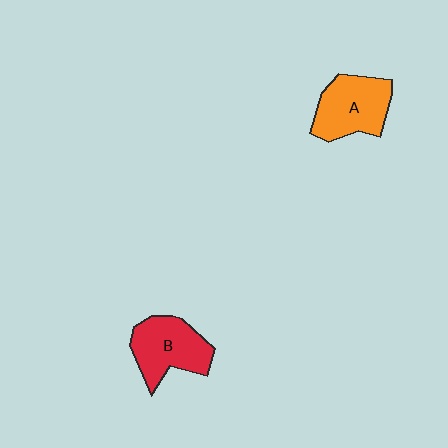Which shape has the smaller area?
Shape B (red).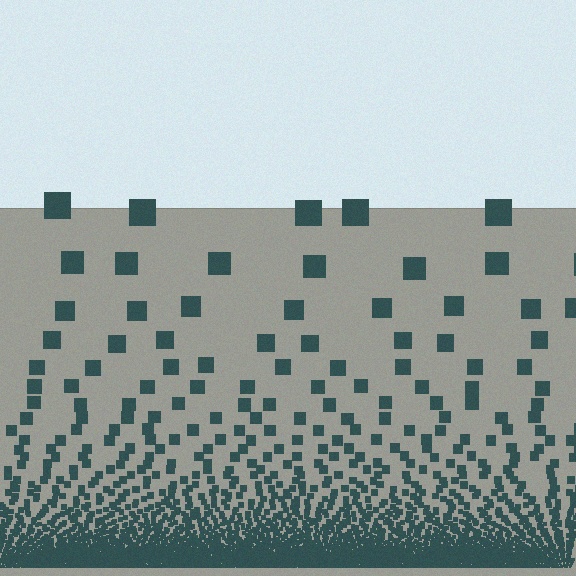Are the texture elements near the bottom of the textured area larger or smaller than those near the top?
Smaller. The gradient is inverted — elements near the bottom are smaller and denser.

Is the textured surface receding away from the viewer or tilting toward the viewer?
The surface appears to tilt toward the viewer. Texture elements get larger and sparser toward the top.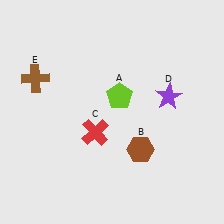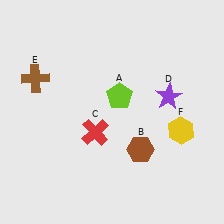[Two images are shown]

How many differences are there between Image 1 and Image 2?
There is 1 difference between the two images.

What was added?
A yellow hexagon (F) was added in Image 2.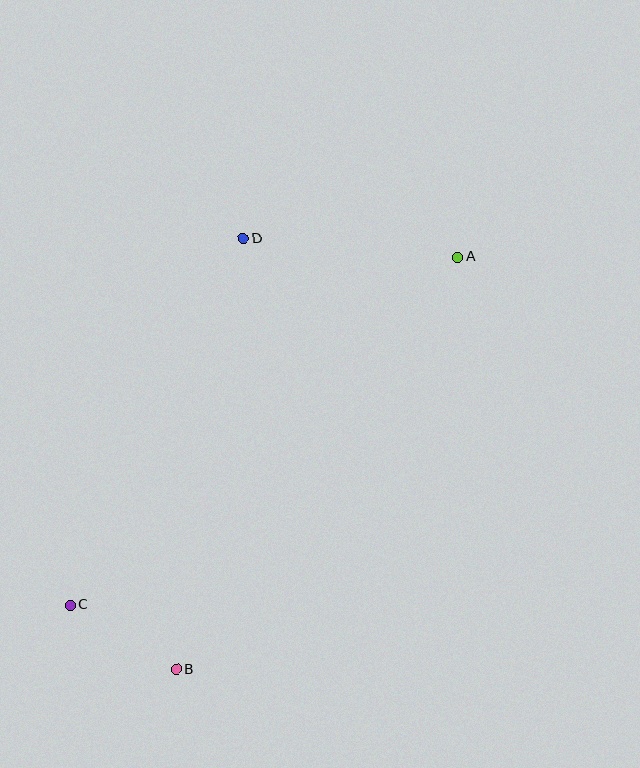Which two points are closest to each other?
Points B and C are closest to each other.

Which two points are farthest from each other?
Points A and C are farthest from each other.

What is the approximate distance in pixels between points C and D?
The distance between C and D is approximately 406 pixels.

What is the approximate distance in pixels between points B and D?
The distance between B and D is approximately 436 pixels.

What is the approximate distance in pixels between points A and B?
The distance between A and B is approximately 499 pixels.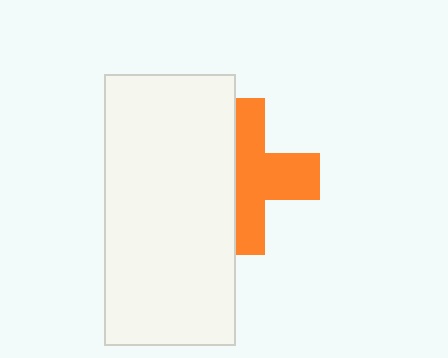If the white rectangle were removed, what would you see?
You would see the complete orange cross.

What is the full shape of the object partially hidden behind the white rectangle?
The partially hidden object is an orange cross.